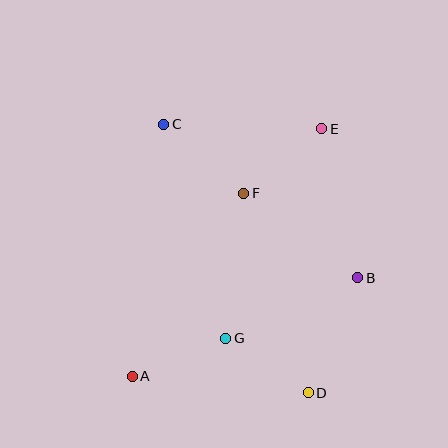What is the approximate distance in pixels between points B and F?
The distance between B and F is approximately 142 pixels.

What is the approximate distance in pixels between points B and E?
The distance between B and E is approximately 153 pixels.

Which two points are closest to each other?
Points D and G are closest to each other.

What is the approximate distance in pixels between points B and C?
The distance between B and C is approximately 247 pixels.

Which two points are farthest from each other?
Points A and E are farthest from each other.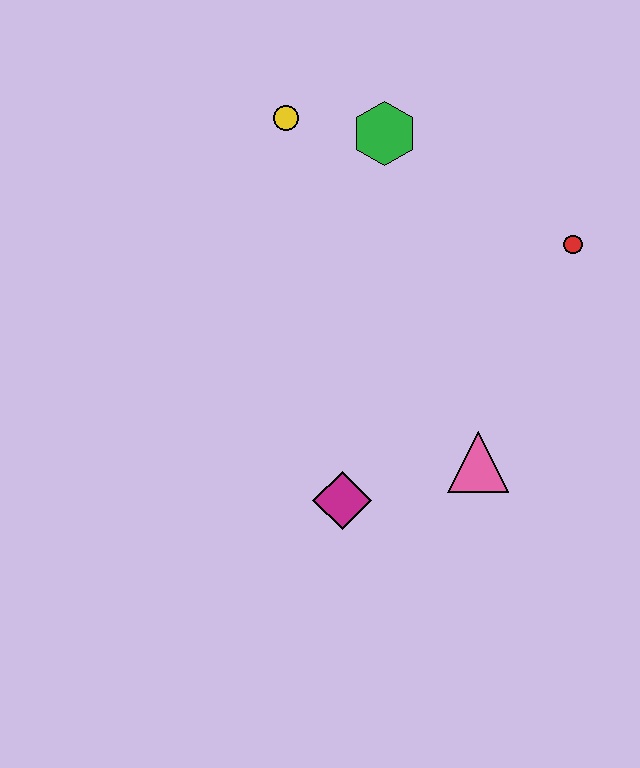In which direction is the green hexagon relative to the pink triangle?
The green hexagon is above the pink triangle.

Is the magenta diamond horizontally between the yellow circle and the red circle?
Yes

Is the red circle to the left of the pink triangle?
No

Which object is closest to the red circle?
The green hexagon is closest to the red circle.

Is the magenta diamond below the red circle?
Yes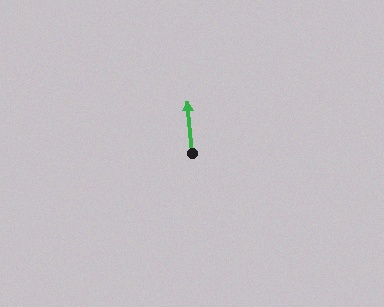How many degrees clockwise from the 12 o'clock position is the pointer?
Approximately 355 degrees.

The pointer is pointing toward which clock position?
Roughly 12 o'clock.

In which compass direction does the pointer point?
North.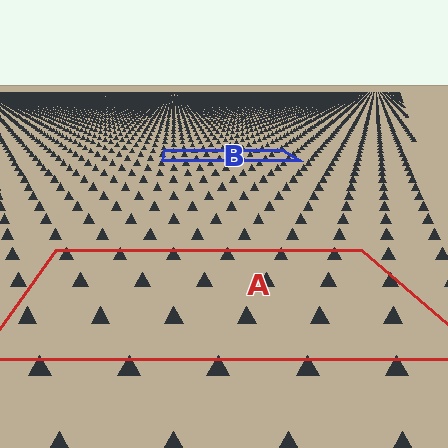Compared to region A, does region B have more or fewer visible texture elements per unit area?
Region B has more texture elements per unit area — they are packed more densely because it is farther away.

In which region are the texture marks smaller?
The texture marks are smaller in region B, because it is farther away.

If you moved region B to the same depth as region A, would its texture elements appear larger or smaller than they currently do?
They would appear larger. At a closer depth, the same texture elements are projected at a bigger on-screen size.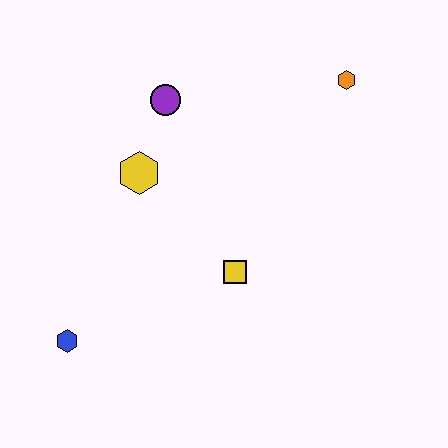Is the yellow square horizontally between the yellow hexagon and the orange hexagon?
Yes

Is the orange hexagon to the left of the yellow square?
No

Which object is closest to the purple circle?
The yellow hexagon is closest to the purple circle.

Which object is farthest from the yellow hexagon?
The orange hexagon is farthest from the yellow hexagon.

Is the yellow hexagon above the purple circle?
No